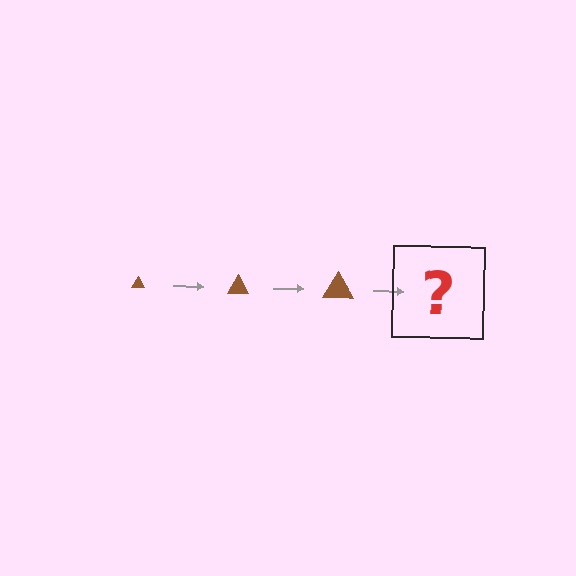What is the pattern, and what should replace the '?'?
The pattern is that the triangle gets progressively larger each step. The '?' should be a brown triangle, larger than the previous one.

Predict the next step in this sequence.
The next step is a brown triangle, larger than the previous one.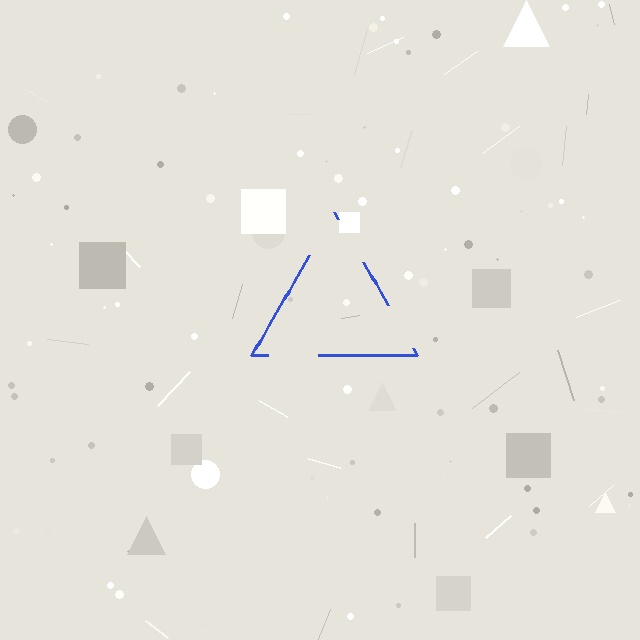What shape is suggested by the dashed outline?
The dashed outline suggests a triangle.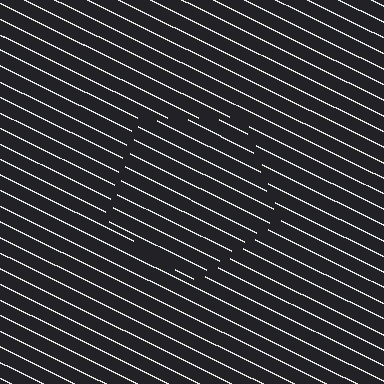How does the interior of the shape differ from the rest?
The interior of the shape contains the same grating, shifted by half a period — the contour is defined by the phase discontinuity where line-ends from the inner and outer gratings abut.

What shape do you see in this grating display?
An illusory pentagon. The interior of the shape contains the same grating, shifted by half a period — the contour is defined by the phase discontinuity where line-ends from the inner and outer gratings abut.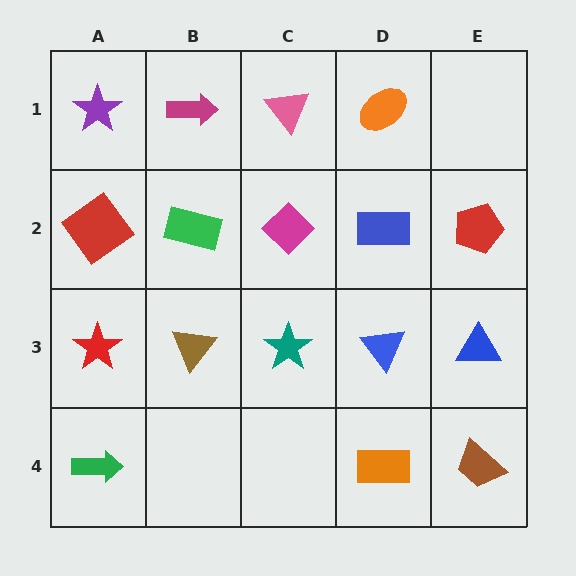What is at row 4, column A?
A green arrow.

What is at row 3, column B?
A brown triangle.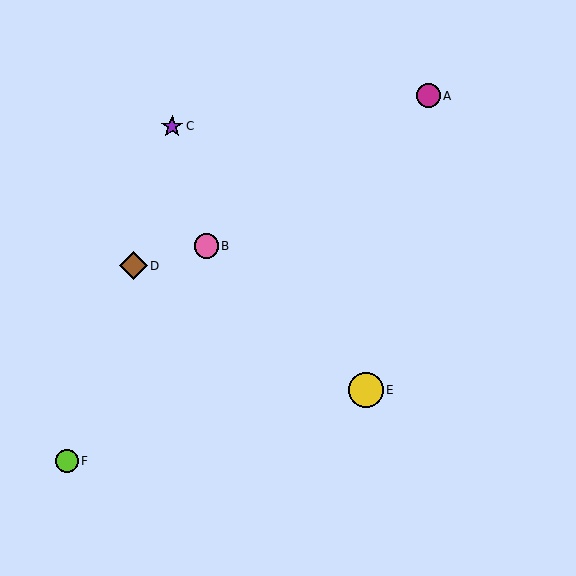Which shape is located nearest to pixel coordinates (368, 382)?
The yellow circle (labeled E) at (366, 390) is nearest to that location.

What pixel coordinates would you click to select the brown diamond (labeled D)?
Click at (133, 266) to select the brown diamond D.